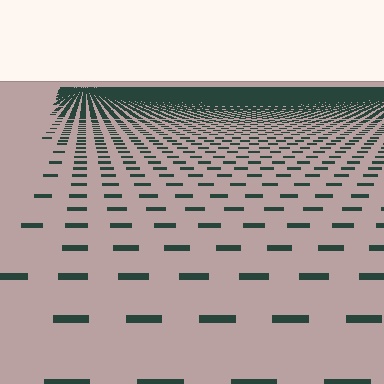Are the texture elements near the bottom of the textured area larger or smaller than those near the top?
Larger. Near the bottom, elements are closer to the viewer and appear at a bigger on-screen size.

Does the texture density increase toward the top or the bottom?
Density increases toward the top.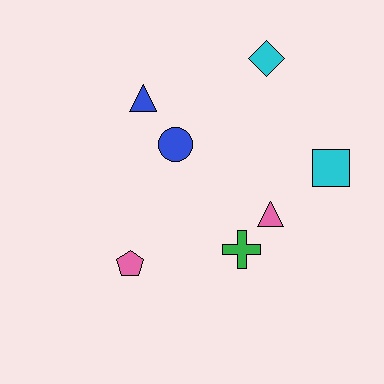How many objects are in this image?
There are 7 objects.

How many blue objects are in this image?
There are 2 blue objects.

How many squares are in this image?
There is 1 square.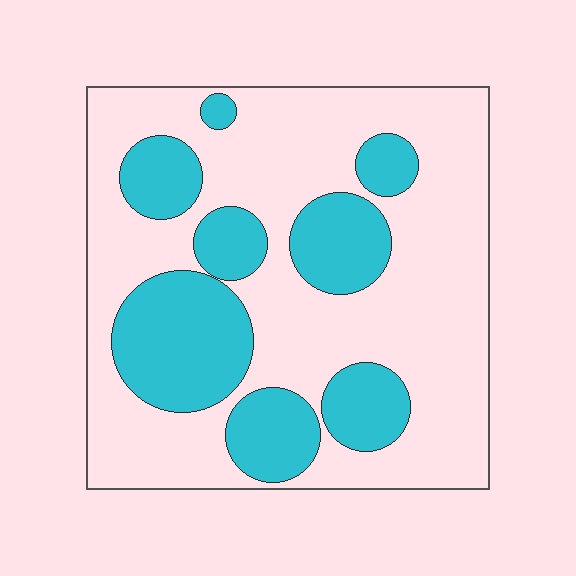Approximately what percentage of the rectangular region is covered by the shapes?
Approximately 30%.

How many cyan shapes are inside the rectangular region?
8.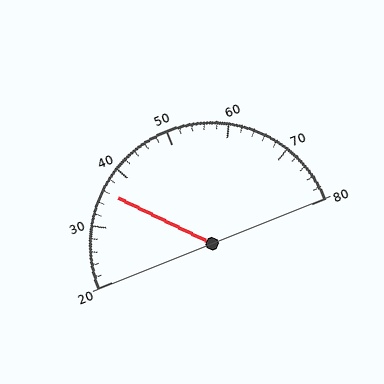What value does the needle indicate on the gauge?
The needle indicates approximately 36.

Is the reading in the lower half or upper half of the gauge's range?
The reading is in the lower half of the range (20 to 80).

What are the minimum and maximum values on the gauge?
The gauge ranges from 20 to 80.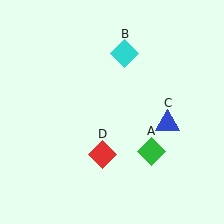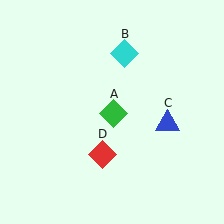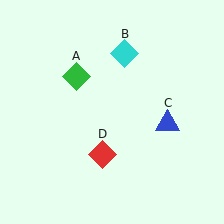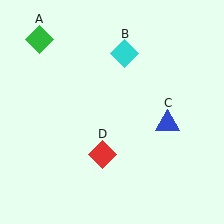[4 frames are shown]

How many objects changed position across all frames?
1 object changed position: green diamond (object A).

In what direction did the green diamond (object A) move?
The green diamond (object A) moved up and to the left.